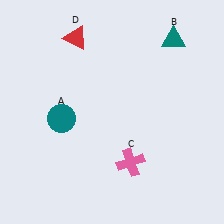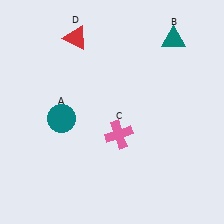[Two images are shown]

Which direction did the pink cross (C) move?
The pink cross (C) moved up.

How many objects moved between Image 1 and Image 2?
1 object moved between the two images.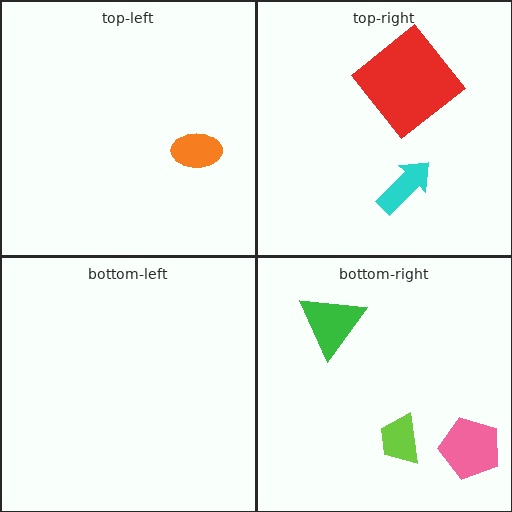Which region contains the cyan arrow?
The top-right region.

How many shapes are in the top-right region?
2.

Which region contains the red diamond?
The top-right region.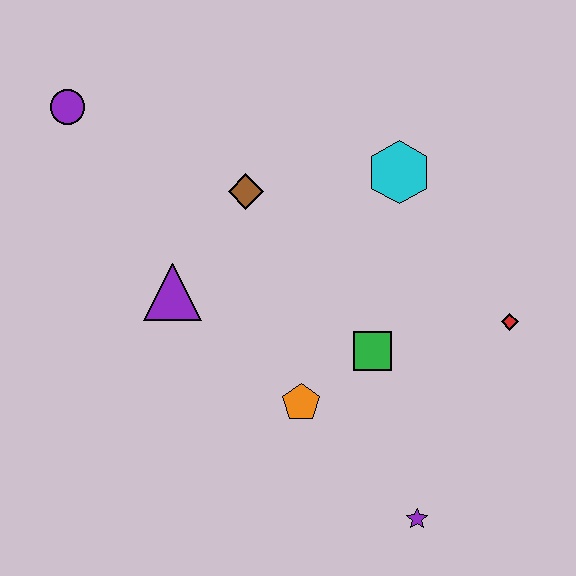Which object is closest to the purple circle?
The brown diamond is closest to the purple circle.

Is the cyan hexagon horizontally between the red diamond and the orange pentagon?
Yes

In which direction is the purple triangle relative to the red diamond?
The purple triangle is to the left of the red diamond.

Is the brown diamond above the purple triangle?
Yes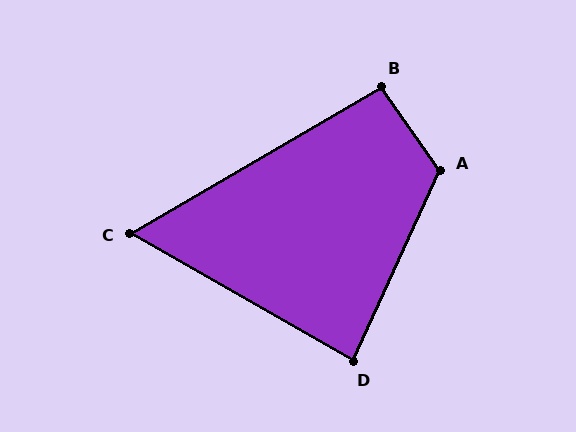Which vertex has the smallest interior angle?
C, at approximately 60 degrees.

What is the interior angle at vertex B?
Approximately 95 degrees (obtuse).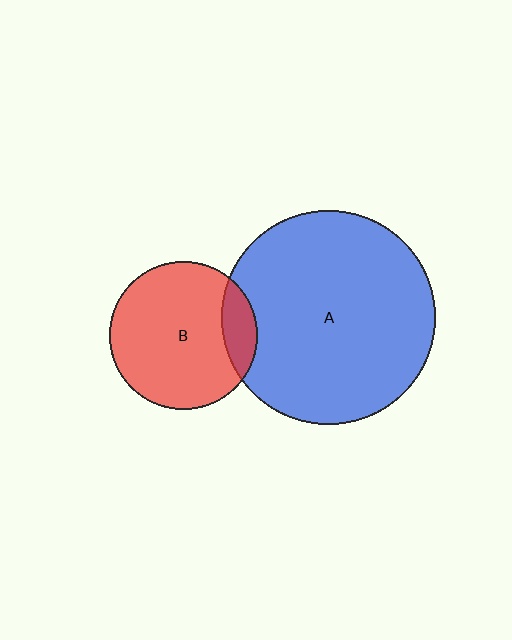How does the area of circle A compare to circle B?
Approximately 2.1 times.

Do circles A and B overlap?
Yes.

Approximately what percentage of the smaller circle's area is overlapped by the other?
Approximately 15%.